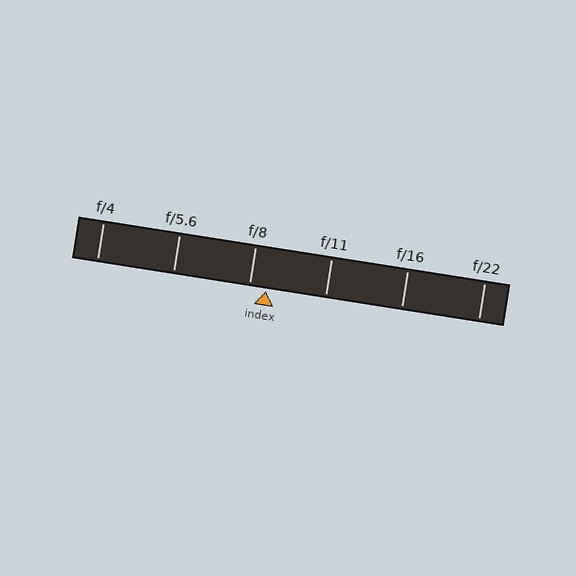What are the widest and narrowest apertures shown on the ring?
The widest aperture shown is f/4 and the narrowest is f/22.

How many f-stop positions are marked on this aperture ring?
There are 6 f-stop positions marked.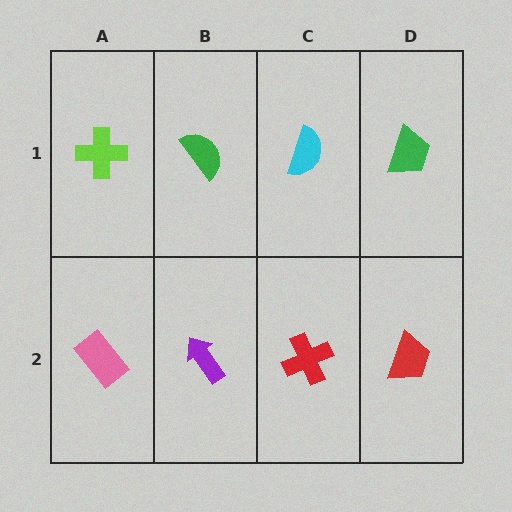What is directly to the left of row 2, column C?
A purple arrow.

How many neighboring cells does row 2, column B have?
3.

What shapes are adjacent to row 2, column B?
A green semicircle (row 1, column B), a pink rectangle (row 2, column A), a red cross (row 2, column C).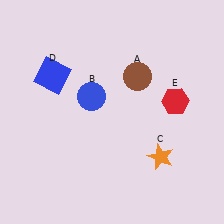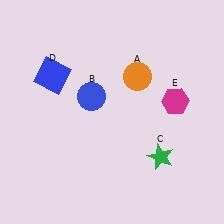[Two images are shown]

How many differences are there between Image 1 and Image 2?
There are 3 differences between the two images.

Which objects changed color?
A changed from brown to orange. C changed from orange to green. E changed from red to magenta.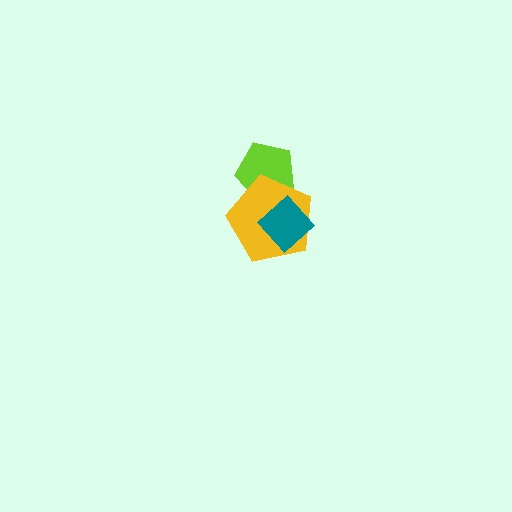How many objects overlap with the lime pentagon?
1 object overlaps with the lime pentagon.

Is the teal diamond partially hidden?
No, no other shape covers it.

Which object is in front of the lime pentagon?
The yellow pentagon is in front of the lime pentagon.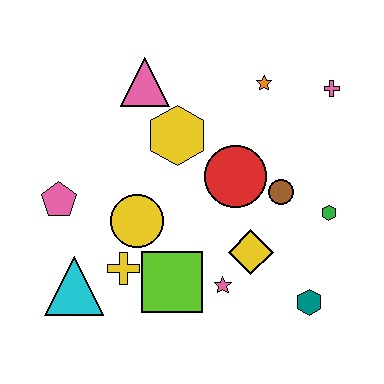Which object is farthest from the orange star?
The cyan triangle is farthest from the orange star.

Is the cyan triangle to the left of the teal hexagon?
Yes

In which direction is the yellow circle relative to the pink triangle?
The yellow circle is below the pink triangle.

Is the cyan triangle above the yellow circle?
No